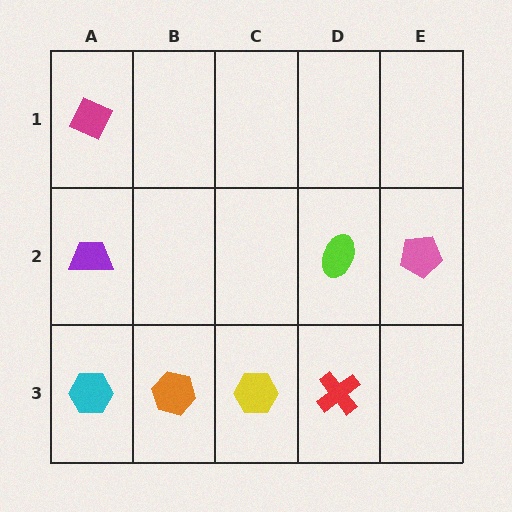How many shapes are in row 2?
3 shapes.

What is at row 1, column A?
A magenta diamond.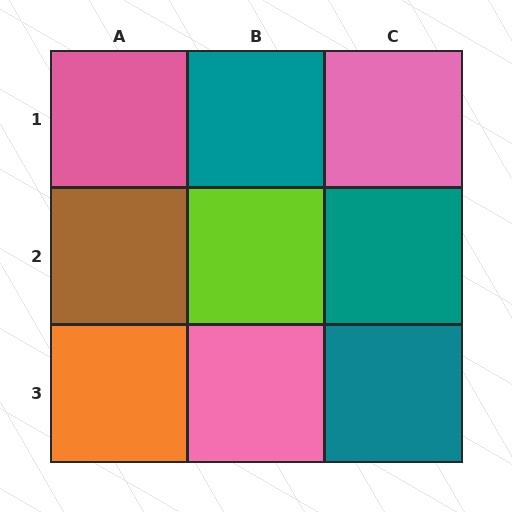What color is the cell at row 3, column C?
Teal.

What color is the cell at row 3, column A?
Orange.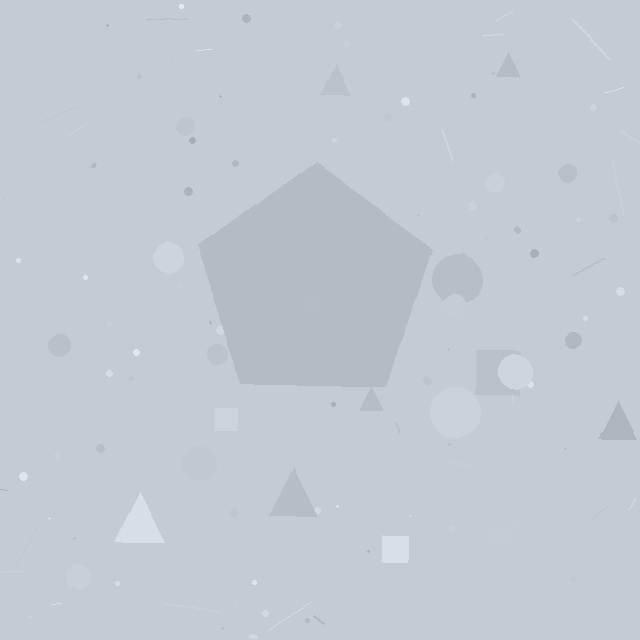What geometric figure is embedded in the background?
A pentagon is embedded in the background.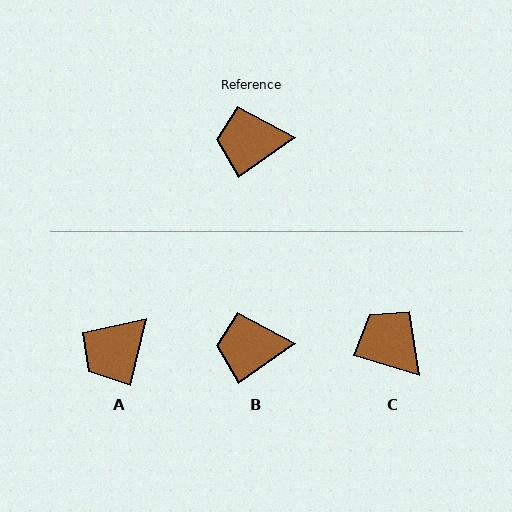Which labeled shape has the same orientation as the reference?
B.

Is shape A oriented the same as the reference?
No, it is off by about 41 degrees.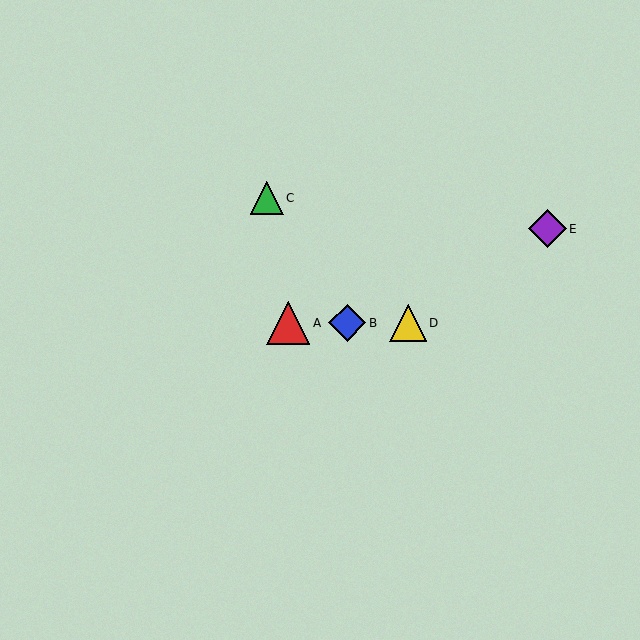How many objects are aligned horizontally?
3 objects (A, B, D) are aligned horizontally.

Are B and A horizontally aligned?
Yes, both are at y≈323.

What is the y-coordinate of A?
Object A is at y≈323.